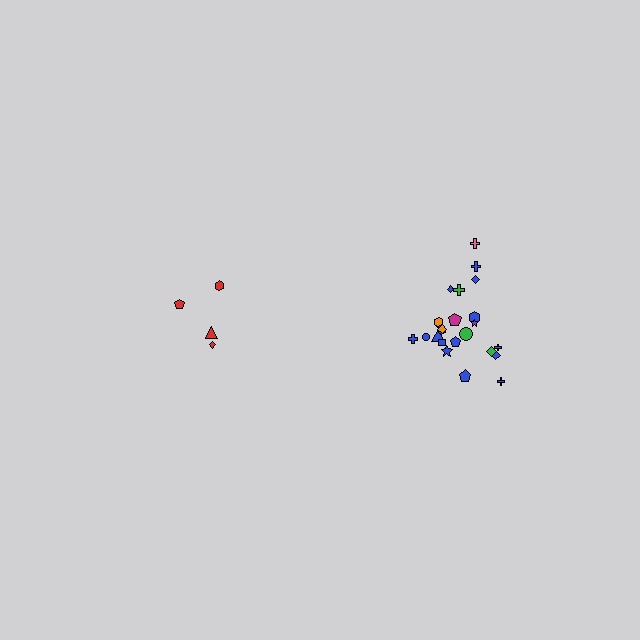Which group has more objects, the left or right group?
The right group.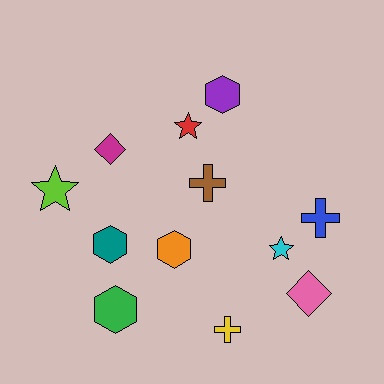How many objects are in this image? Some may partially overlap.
There are 12 objects.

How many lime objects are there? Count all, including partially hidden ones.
There is 1 lime object.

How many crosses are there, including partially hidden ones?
There are 3 crosses.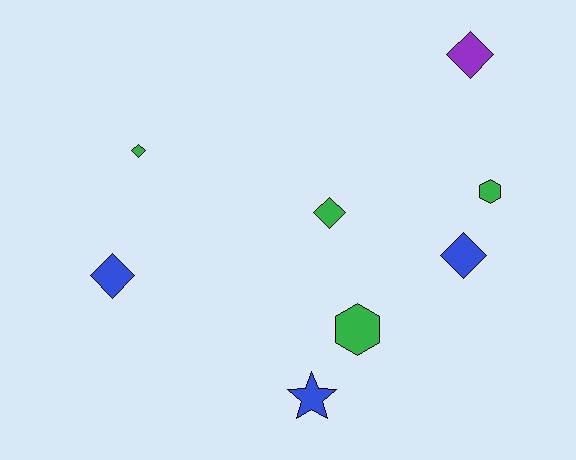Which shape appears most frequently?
Diamond, with 5 objects.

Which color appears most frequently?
Green, with 4 objects.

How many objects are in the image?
There are 8 objects.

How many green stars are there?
There are no green stars.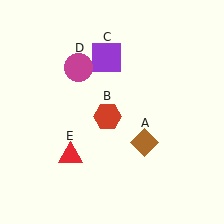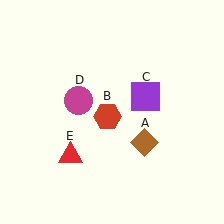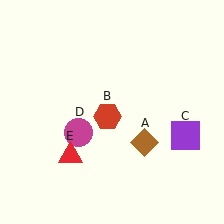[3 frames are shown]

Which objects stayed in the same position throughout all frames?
Brown diamond (object A) and red hexagon (object B) and red triangle (object E) remained stationary.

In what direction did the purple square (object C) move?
The purple square (object C) moved down and to the right.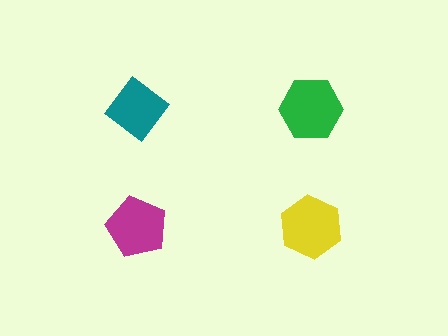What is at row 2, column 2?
A yellow hexagon.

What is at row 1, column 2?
A green hexagon.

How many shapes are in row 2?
2 shapes.